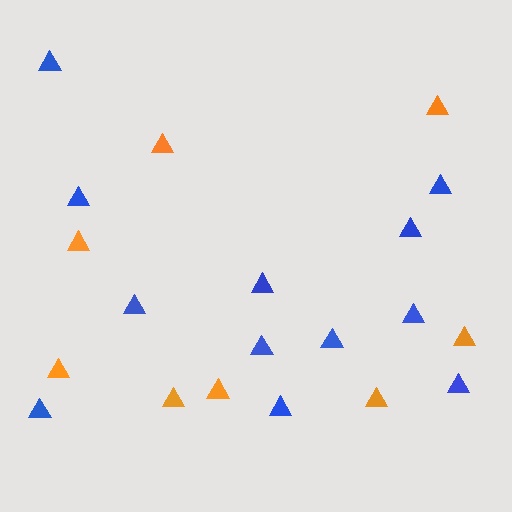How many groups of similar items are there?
There are 2 groups: one group of blue triangles (12) and one group of orange triangles (8).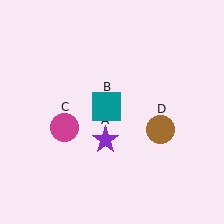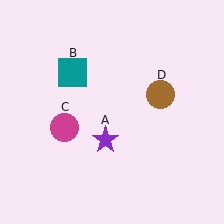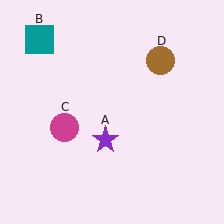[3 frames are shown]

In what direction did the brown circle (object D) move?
The brown circle (object D) moved up.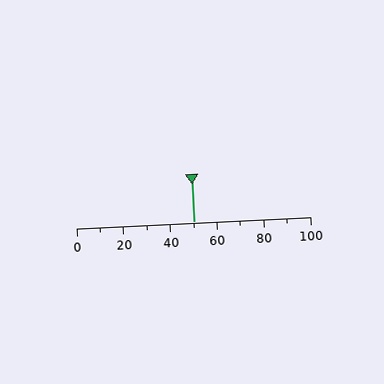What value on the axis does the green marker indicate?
The marker indicates approximately 50.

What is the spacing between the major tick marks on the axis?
The major ticks are spaced 20 apart.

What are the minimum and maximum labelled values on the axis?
The axis runs from 0 to 100.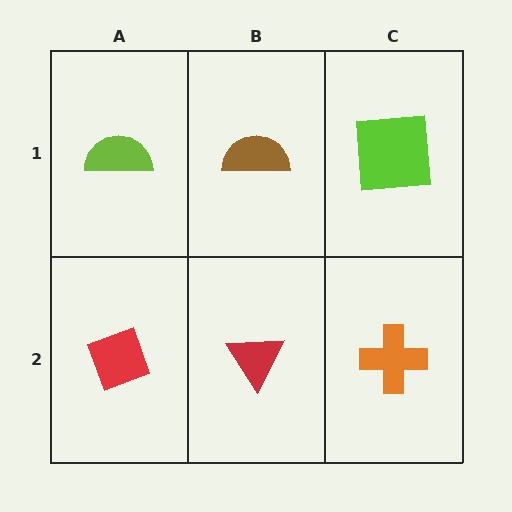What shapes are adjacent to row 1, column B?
A red triangle (row 2, column B), a lime semicircle (row 1, column A), a lime square (row 1, column C).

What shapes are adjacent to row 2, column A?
A lime semicircle (row 1, column A), a red triangle (row 2, column B).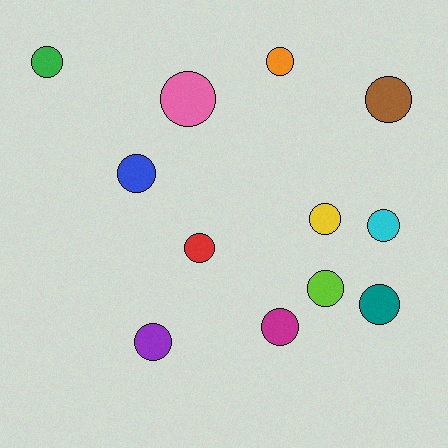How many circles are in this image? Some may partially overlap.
There are 12 circles.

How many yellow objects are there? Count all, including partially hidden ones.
There is 1 yellow object.